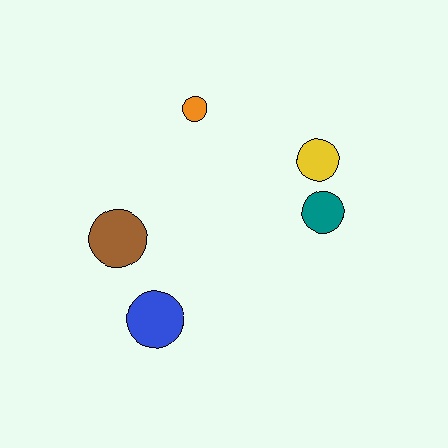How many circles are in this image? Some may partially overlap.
There are 5 circles.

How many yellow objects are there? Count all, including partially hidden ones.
There is 1 yellow object.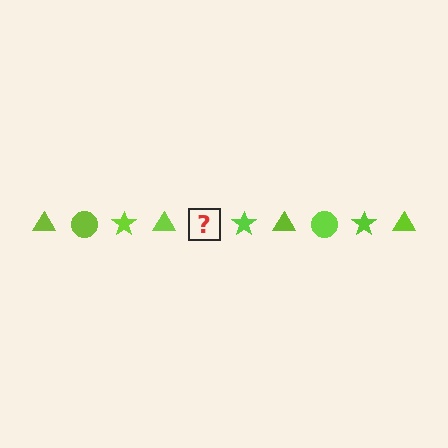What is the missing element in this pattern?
The missing element is a lime circle.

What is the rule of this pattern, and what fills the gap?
The rule is that the pattern cycles through triangle, circle, star shapes in lime. The gap should be filled with a lime circle.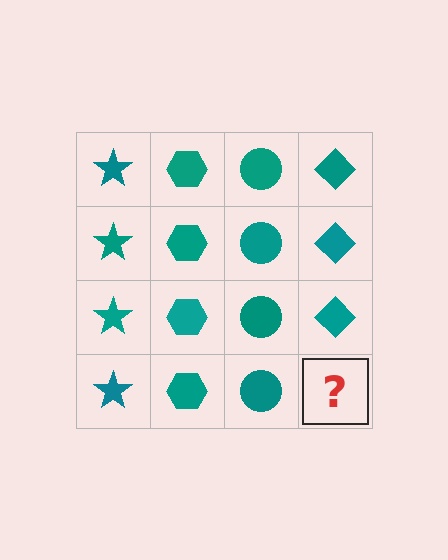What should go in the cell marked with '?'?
The missing cell should contain a teal diamond.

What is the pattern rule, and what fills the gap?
The rule is that each column has a consistent shape. The gap should be filled with a teal diamond.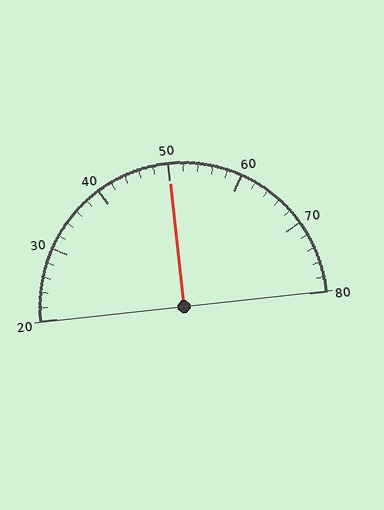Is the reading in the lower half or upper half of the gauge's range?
The reading is in the upper half of the range (20 to 80).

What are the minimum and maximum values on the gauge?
The gauge ranges from 20 to 80.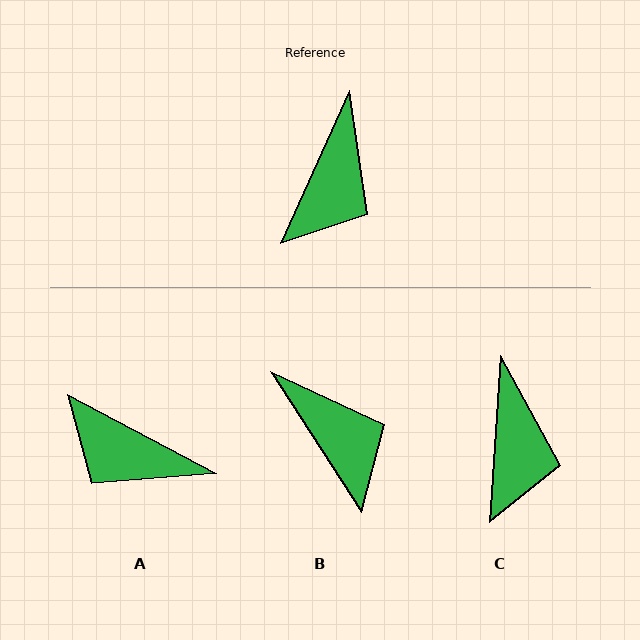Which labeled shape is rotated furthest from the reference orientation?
A, about 93 degrees away.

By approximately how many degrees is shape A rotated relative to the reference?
Approximately 93 degrees clockwise.